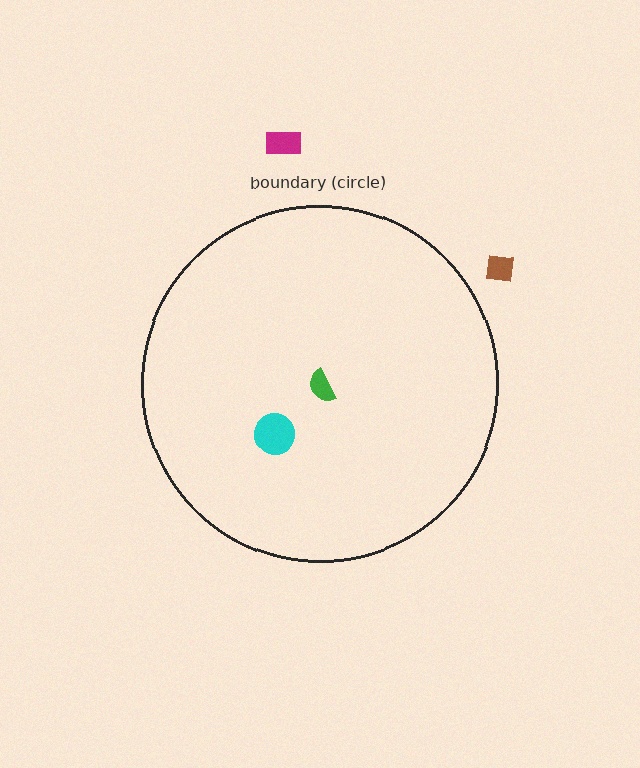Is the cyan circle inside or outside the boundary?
Inside.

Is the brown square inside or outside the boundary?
Outside.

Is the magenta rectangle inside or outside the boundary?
Outside.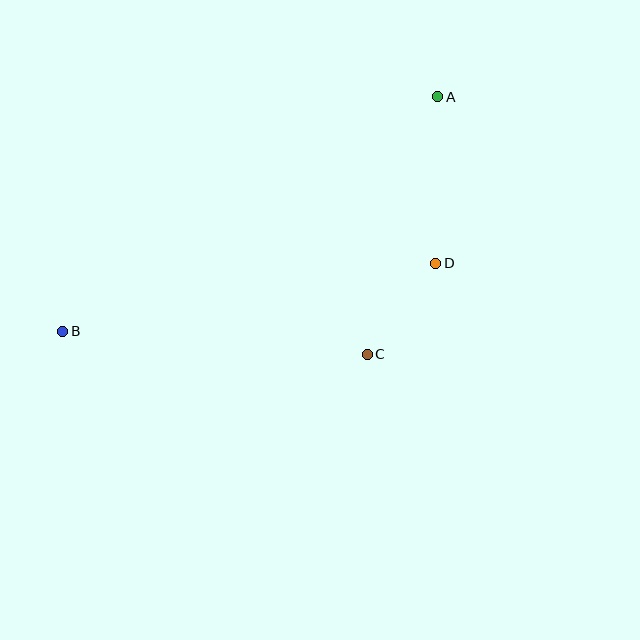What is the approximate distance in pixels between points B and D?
The distance between B and D is approximately 379 pixels.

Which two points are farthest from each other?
Points A and B are farthest from each other.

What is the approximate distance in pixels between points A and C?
The distance between A and C is approximately 267 pixels.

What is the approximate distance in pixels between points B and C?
The distance between B and C is approximately 305 pixels.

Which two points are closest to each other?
Points C and D are closest to each other.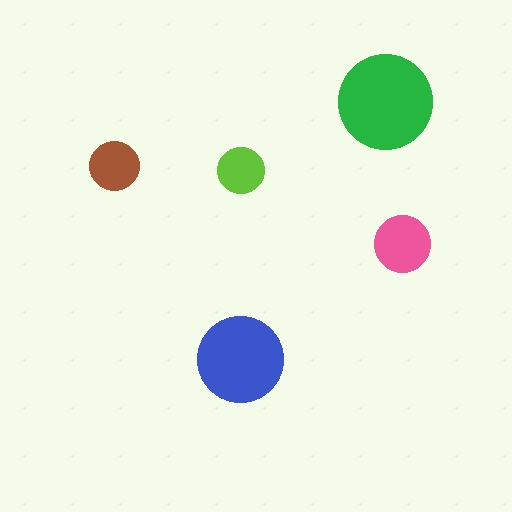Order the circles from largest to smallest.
the green one, the blue one, the pink one, the brown one, the lime one.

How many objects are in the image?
There are 5 objects in the image.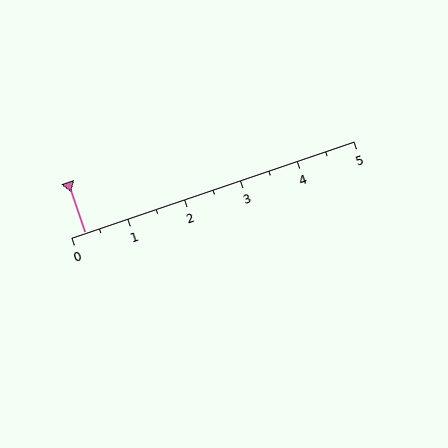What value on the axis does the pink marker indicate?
The marker indicates approximately 0.2.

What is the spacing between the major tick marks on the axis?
The major ticks are spaced 1 apart.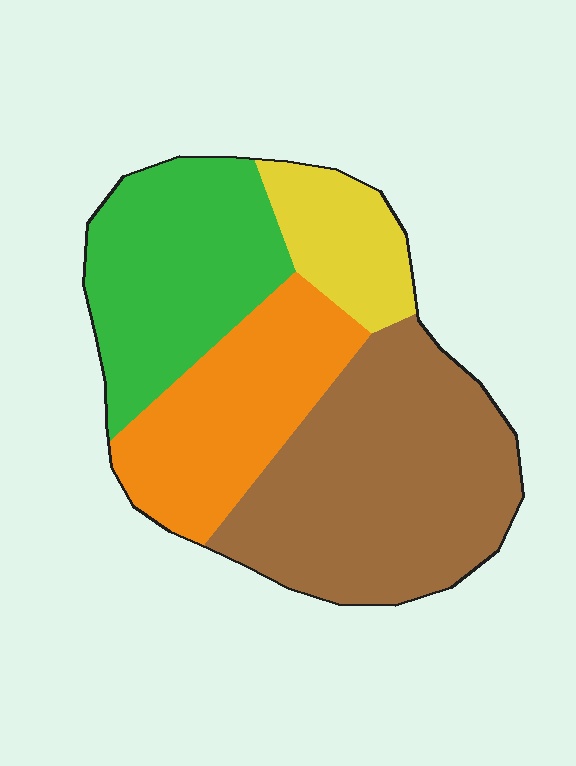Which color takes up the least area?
Yellow, at roughly 10%.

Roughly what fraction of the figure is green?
Green takes up between a quarter and a half of the figure.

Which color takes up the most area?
Brown, at roughly 40%.